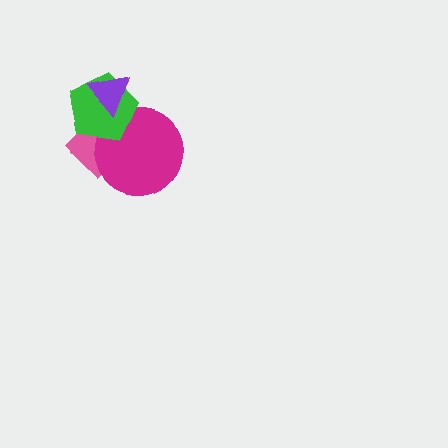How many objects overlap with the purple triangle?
2 objects overlap with the purple triangle.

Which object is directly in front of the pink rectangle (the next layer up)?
The magenta circle is directly in front of the pink rectangle.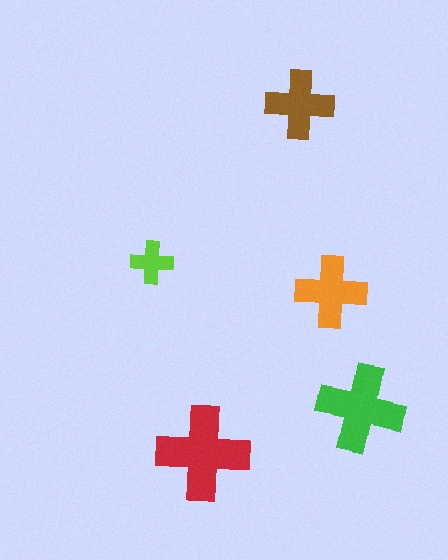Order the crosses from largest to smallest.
the red one, the green one, the orange one, the brown one, the lime one.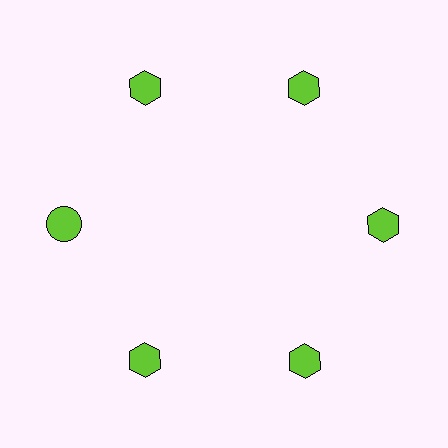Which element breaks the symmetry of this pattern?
The lime circle at roughly the 9 o'clock position breaks the symmetry. All other shapes are lime hexagons.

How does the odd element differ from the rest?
It has a different shape: circle instead of hexagon.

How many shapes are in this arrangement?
There are 6 shapes arranged in a ring pattern.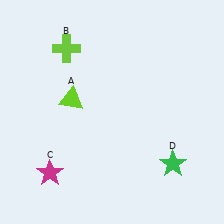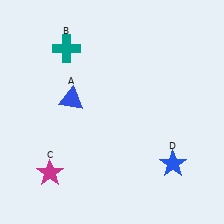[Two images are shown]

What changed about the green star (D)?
In Image 1, D is green. In Image 2, it changed to blue.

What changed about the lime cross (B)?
In Image 1, B is lime. In Image 2, it changed to teal.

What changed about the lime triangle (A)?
In Image 1, A is lime. In Image 2, it changed to blue.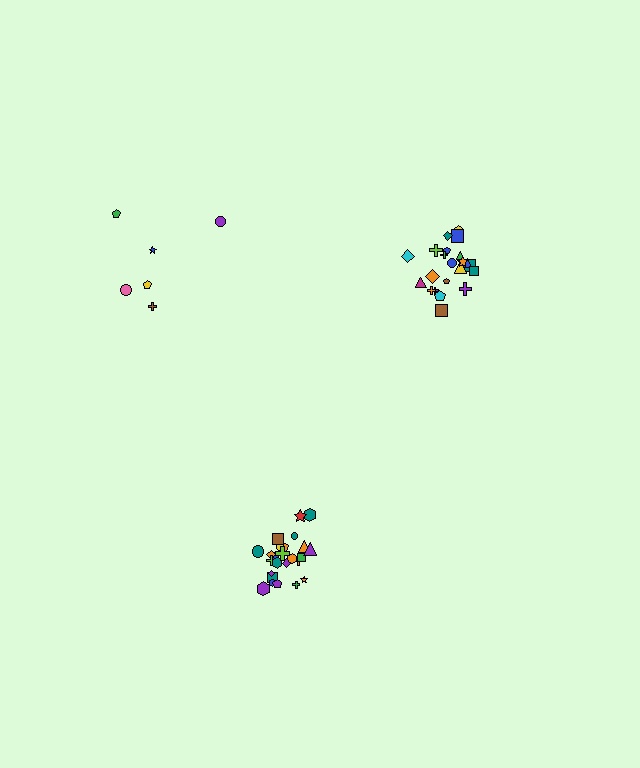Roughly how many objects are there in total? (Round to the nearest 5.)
Roughly 55 objects in total.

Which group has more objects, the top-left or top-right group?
The top-right group.